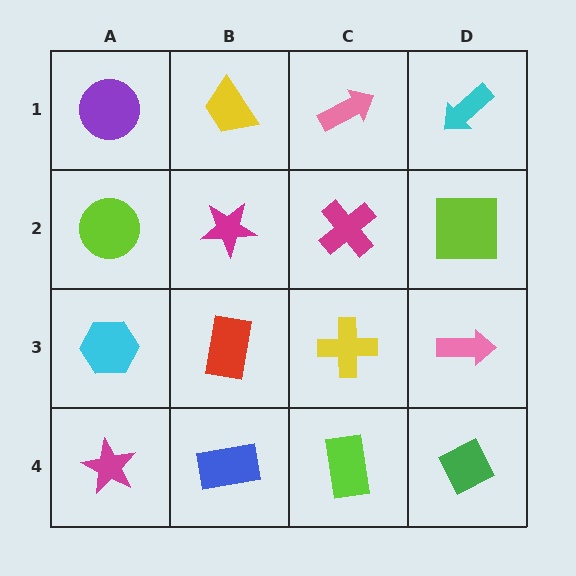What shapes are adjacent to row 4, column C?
A yellow cross (row 3, column C), a blue rectangle (row 4, column B), a green diamond (row 4, column D).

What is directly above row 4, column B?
A red rectangle.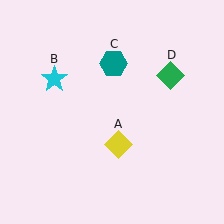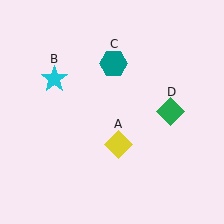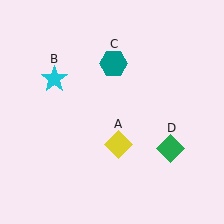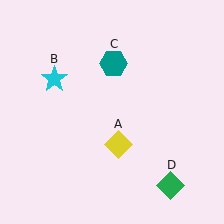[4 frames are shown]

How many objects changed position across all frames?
1 object changed position: green diamond (object D).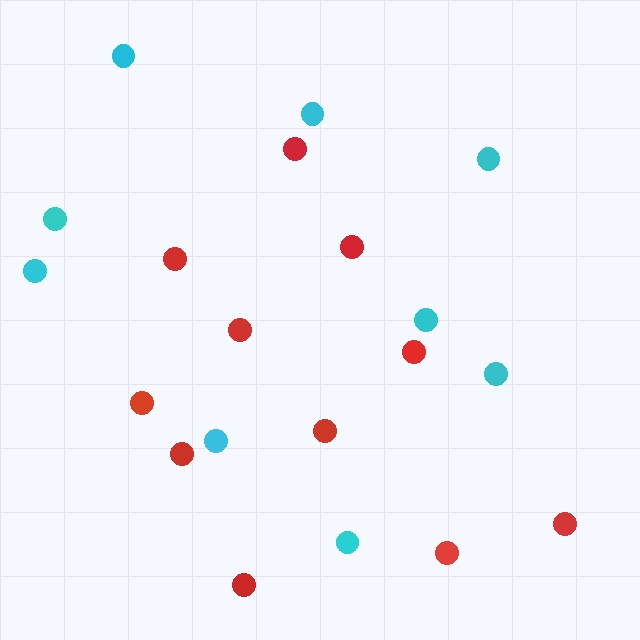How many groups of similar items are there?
There are 2 groups: one group of cyan circles (9) and one group of red circles (11).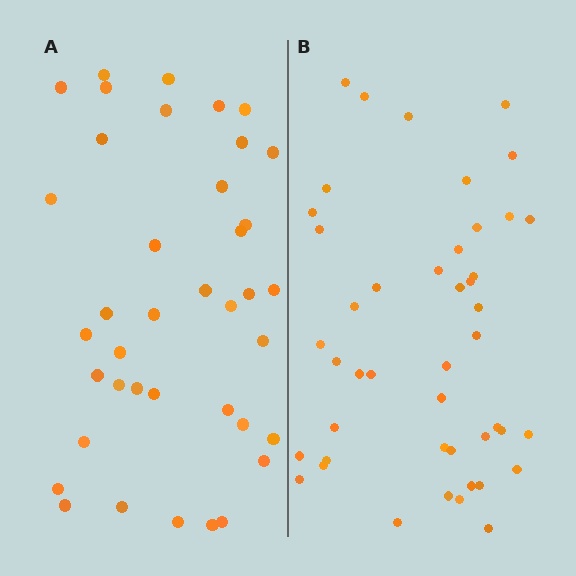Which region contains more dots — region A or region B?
Region B (the right region) has more dots.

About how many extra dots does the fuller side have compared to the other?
Region B has about 6 more dots than region A.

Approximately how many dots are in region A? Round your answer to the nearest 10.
About 40 dots. (The exact count is 39, which rounds to 40.)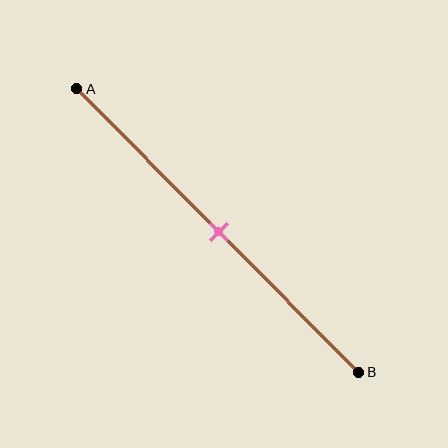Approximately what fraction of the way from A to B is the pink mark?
The pink mark is approximately 50% of the way from A to B.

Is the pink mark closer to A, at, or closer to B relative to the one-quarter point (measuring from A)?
The pink mark is closer to point B than the one-quarter point of segment AB.